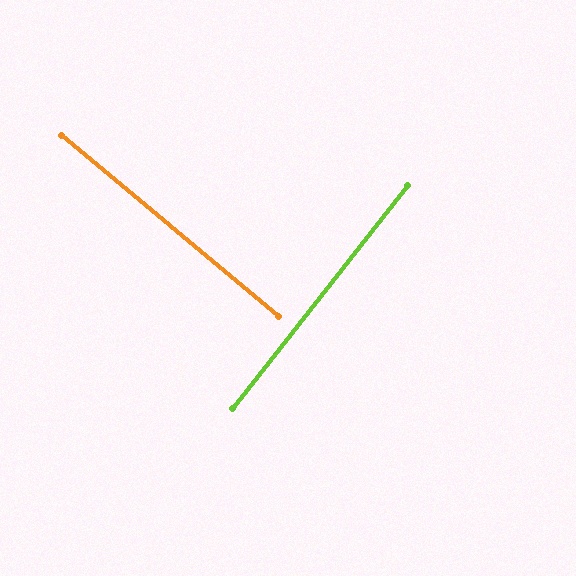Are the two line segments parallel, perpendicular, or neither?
Perpendicular — they meet at approximately 88°.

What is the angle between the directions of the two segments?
Approximately 88 degrees.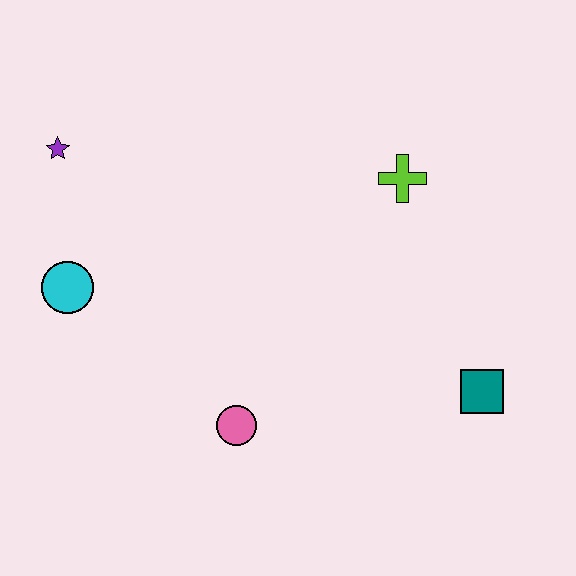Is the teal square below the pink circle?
No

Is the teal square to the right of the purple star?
Yes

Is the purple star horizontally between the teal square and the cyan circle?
No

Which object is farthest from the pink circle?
The purple star is farthest from the pink circle.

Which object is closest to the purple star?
The cyan circle is closest to the purple star.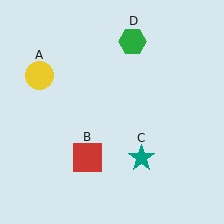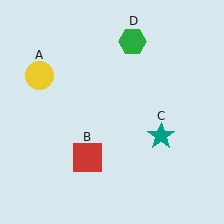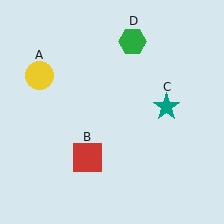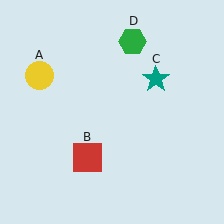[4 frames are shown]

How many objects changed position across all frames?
1 object changed position: teal star (object C).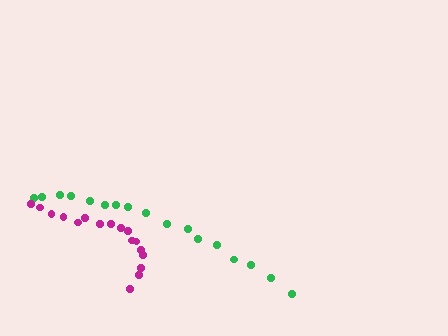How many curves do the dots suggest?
There are 2 distinct paths.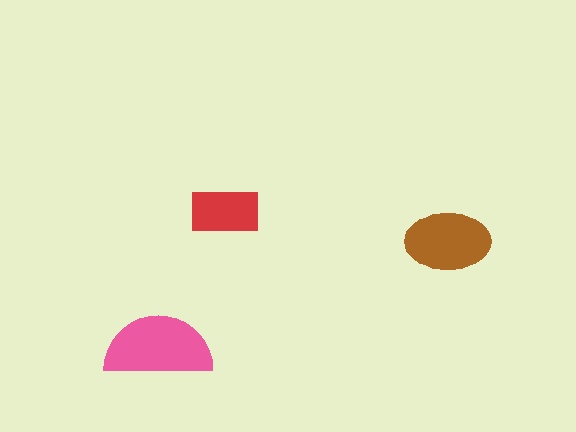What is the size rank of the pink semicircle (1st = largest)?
1st.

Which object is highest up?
The red rectangle is topmost.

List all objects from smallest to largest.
The red rectangle, the brown ellipse, the pink semicircle.